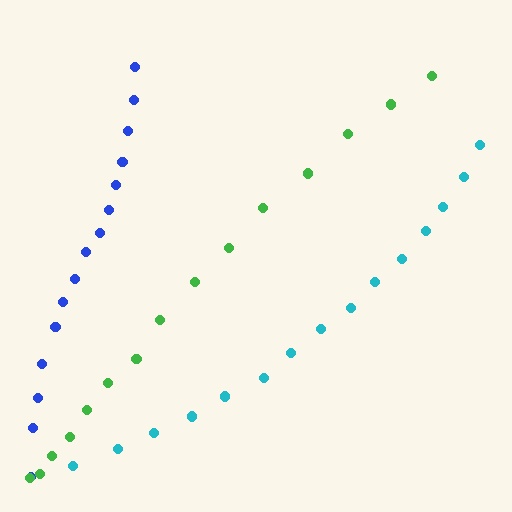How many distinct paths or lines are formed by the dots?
There are 3 distinct paths.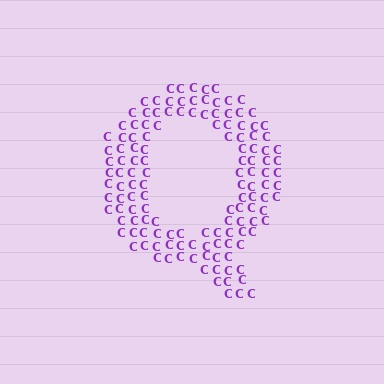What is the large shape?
The large shape is the letter Q.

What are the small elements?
The small elements are letter C's.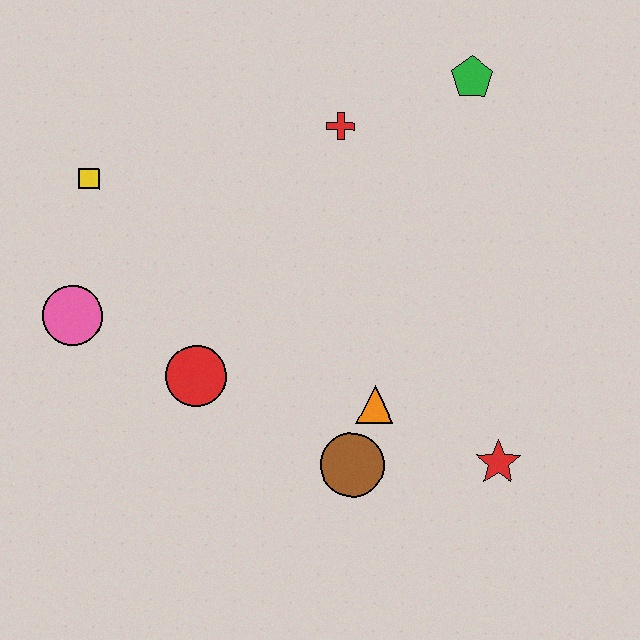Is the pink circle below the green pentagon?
Yes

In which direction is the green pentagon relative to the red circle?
The green pentagon is above the red circle.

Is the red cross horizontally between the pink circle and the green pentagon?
Yes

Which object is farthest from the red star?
The yellow square is farthest from the red star.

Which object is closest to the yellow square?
The pink circle is closest to the yellow square.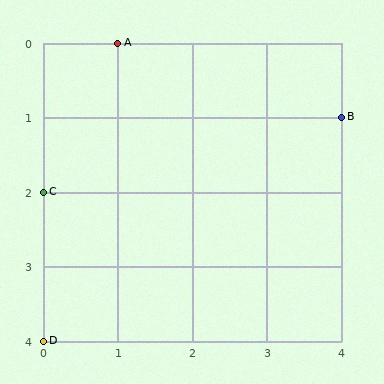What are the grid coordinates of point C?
Point C is at grid coordinates (0, 2).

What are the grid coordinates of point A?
Point A is at grid coordinates (1, 0).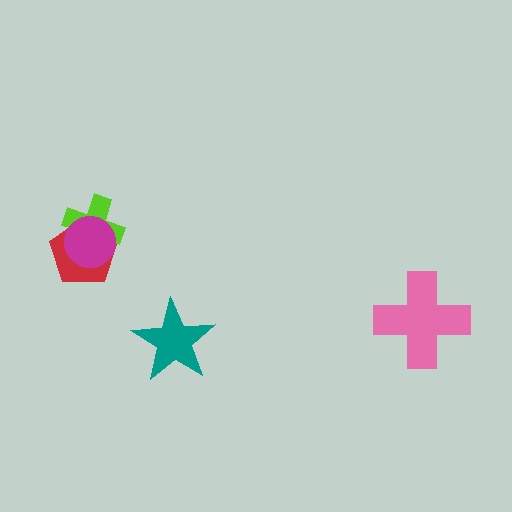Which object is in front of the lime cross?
The magenta circle is in front of the lime cross.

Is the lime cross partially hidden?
Yes, it is partially covered by another shape.